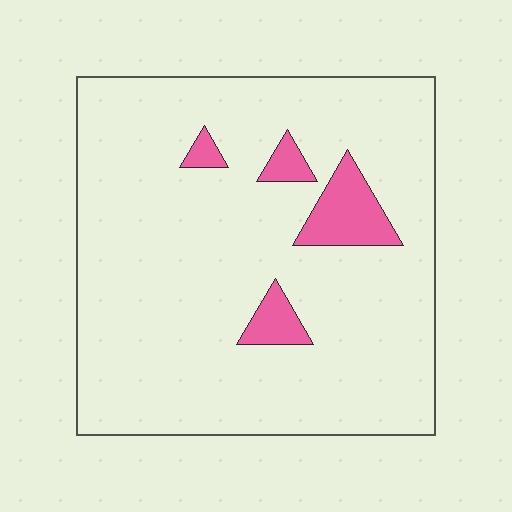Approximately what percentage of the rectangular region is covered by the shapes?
Approximately 10%.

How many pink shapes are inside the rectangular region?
4.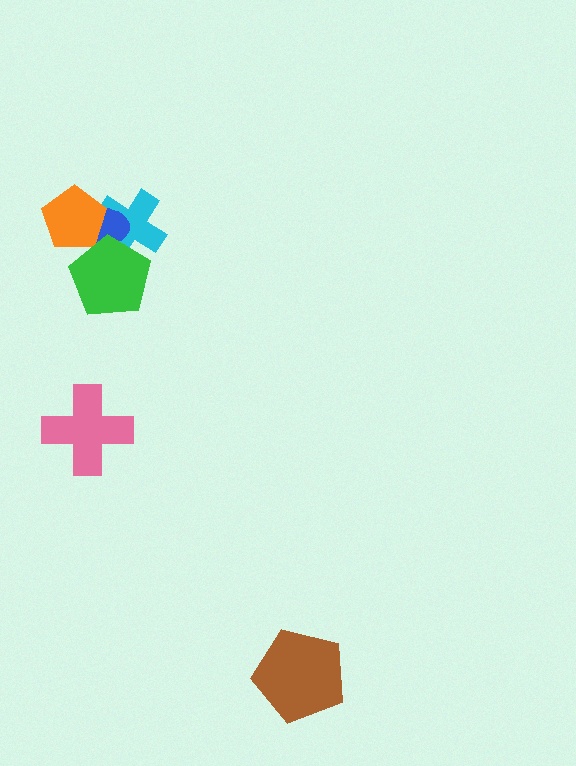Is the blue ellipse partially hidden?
Yes, it is partially covered by another shape.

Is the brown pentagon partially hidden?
No, no other shape covers it.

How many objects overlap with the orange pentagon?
3 objects overlap with the orange pentagon.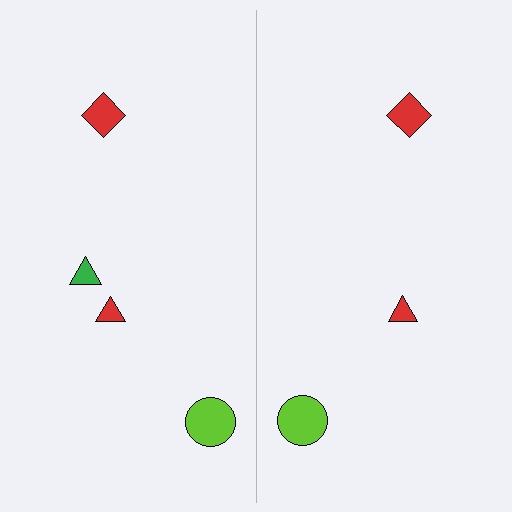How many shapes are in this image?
There are 7 shapes in this image.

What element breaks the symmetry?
A green triangle is missing from the right side.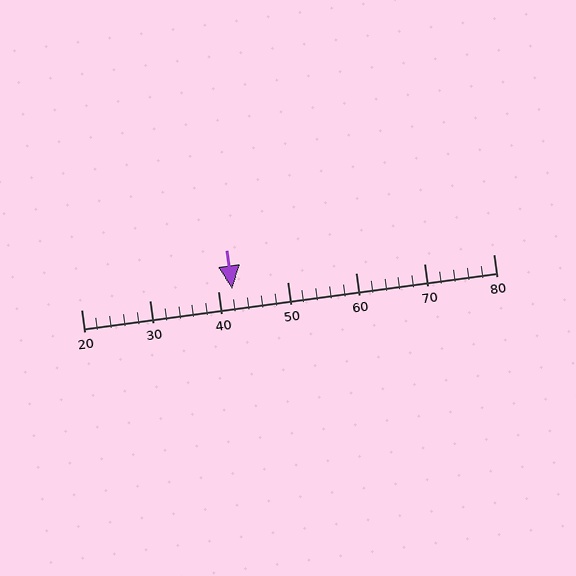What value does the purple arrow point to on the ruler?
The purple arrow points to approximately 42.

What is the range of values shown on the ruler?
The ruler shows values from 20 to 80.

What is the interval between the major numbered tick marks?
The major tick marks are spaced 10 units apart.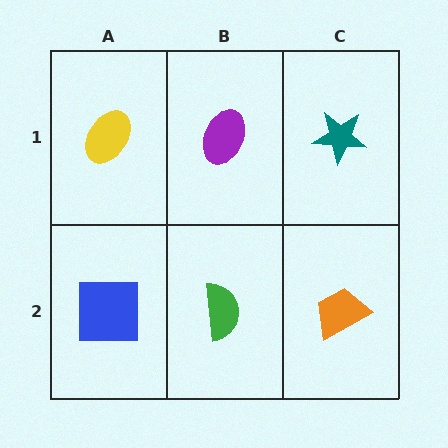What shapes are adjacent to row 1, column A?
A blue square (row 2, column A), a purple ellipse (row 1, column B).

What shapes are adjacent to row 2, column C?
A teal star (row 1, column C), a green semicircle (row 2, column B).